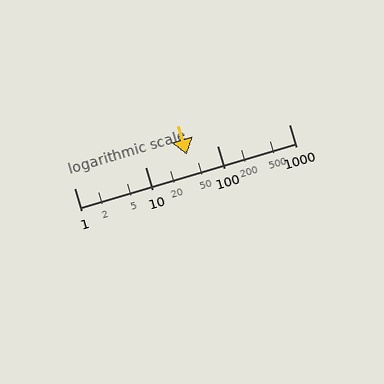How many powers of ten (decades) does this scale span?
The scale spans 3 decades, from 1 to 1000.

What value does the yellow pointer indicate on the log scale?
The pointer indicates approximately 37.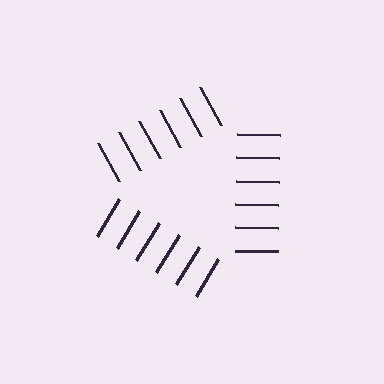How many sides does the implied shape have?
3 sides — the line-ends trace a triangle.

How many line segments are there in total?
18 — 6 along each of the 3 edges.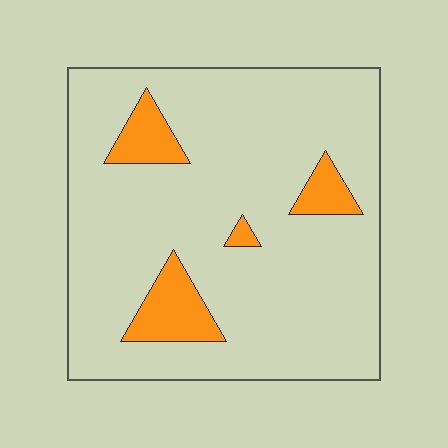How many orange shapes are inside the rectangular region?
4.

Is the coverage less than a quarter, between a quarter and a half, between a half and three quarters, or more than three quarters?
Less than a quarter.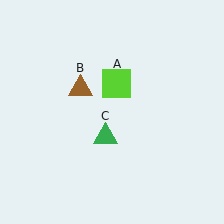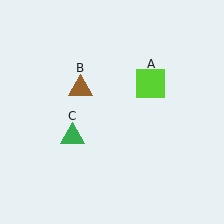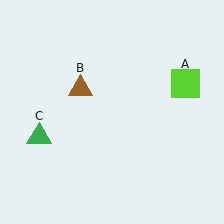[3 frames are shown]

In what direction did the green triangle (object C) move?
The green triangle (object C) moved left.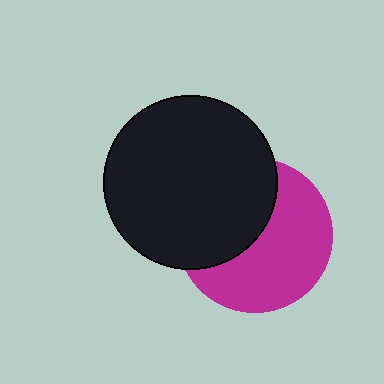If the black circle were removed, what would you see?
You would see the complete magenta circle.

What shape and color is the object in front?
The object in front is a black circle.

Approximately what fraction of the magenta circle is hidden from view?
Roughly 43% of the magenta circle is hidden behind the black circle.